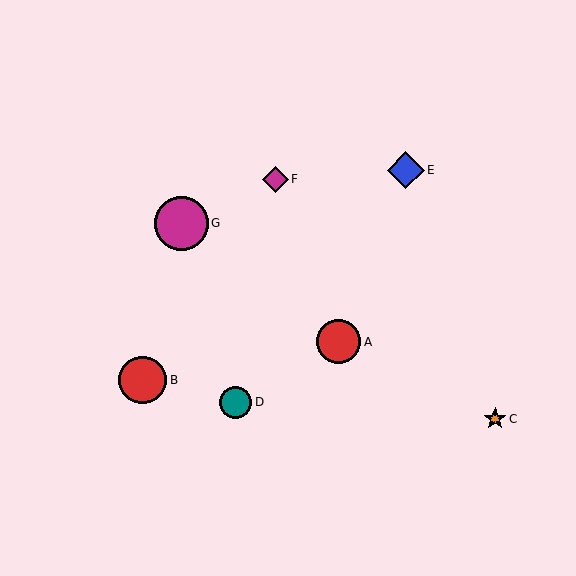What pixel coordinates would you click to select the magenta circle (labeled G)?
Click at (181, 224) to select the magenta circle G.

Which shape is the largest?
The magenta circle (labeled G) is the largest.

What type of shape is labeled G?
Shape G is a magenta circle.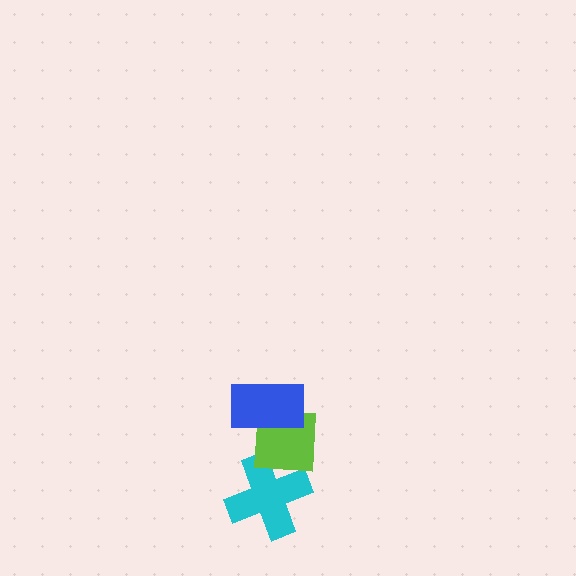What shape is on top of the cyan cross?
The lime square is on top of the cyan cross.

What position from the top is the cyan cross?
The cyan cross is 3rd from the top.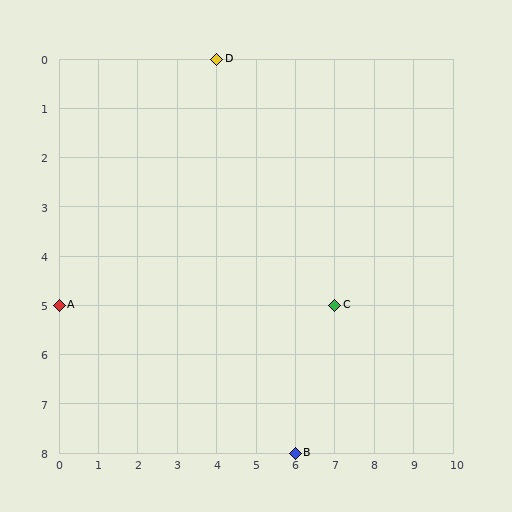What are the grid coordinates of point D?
Point D is at grid coordinates (4, 0).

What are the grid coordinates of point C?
Point C is at grid coordinates (7, 5).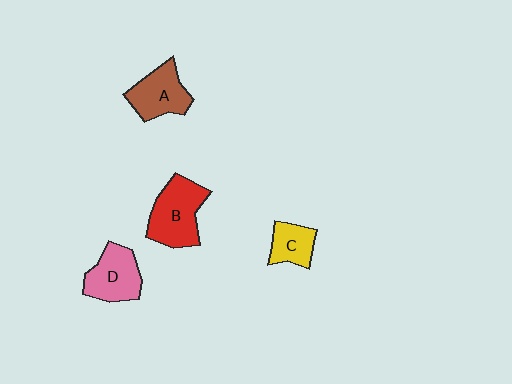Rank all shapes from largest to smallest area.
From largest to smallest: B (red), D (pink), A (brown), C (yellow).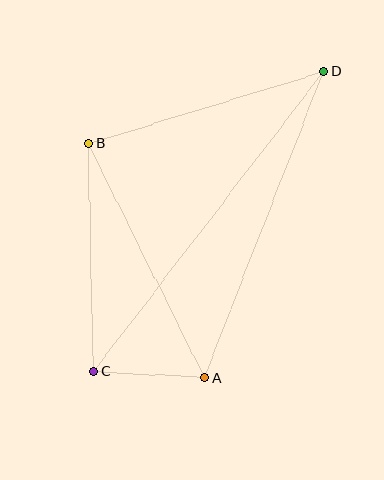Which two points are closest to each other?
Points A and C are closest to each other.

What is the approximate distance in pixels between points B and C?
The distance between B and C is approximately 228 pixels.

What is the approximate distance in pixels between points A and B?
The distance between A and B is approximately 261 pixels.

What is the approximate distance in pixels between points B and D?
The distance between B and D is approximately 246 pixels.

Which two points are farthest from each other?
Points C and D are farthest from each other.